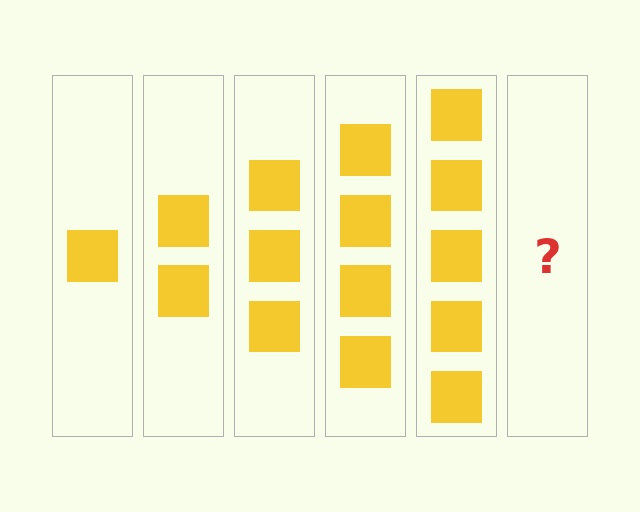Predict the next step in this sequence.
The next step is 6 squares.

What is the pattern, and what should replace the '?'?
The pattern is that each step adds one more square. The '?' should be 6 squares.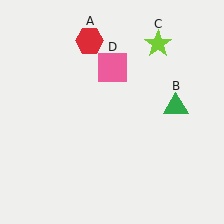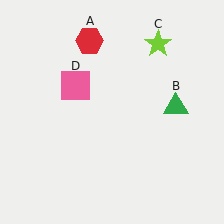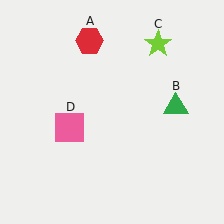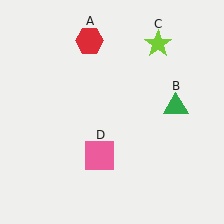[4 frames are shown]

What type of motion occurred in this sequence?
The pink square (object D) rotated counterclockwise around the center of the scene.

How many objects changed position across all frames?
1 object changed position: pink square (object D).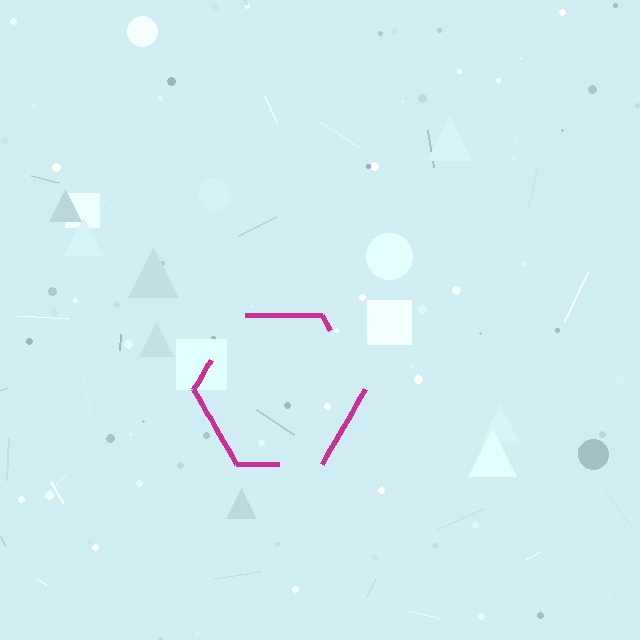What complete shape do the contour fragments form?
The contour fragments form a hexagon.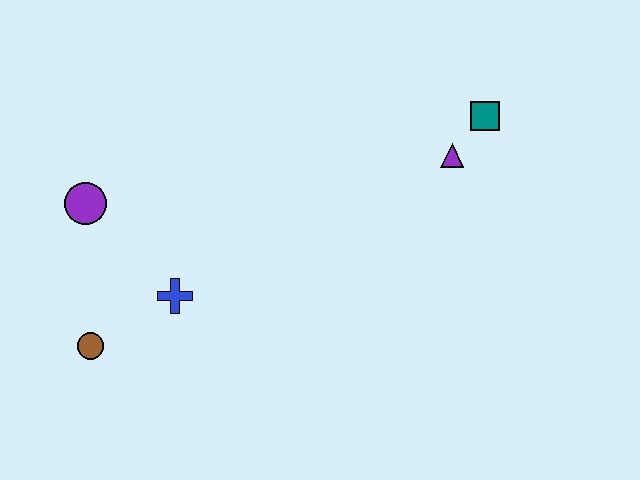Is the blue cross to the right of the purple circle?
Yes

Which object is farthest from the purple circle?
The teal square is farthest from the purple circle.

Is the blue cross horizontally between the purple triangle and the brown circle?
Yes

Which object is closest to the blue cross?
The brown circle is closest to the blue cross.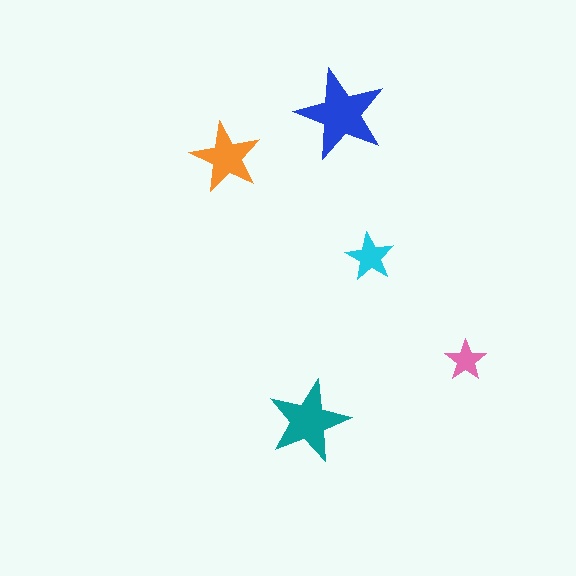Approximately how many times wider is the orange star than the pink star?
About 1.5 times wider.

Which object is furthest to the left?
The orange star is leftmost.